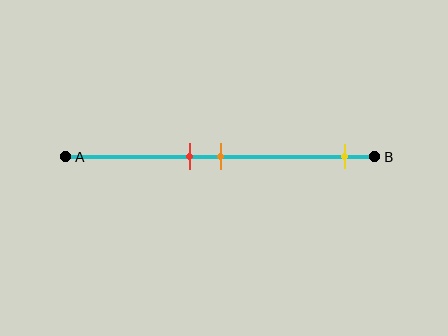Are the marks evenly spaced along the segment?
No, the marks are not evenly spaced.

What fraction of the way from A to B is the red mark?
The red mark is approximately 40% (0.4) of the way from A to B.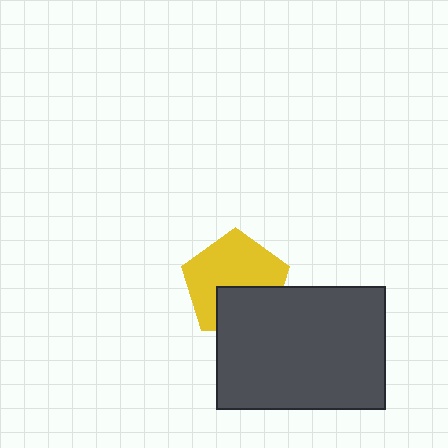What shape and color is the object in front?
The object in front is a dark gray rectangle.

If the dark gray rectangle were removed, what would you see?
You would see the complete yellow pentagon.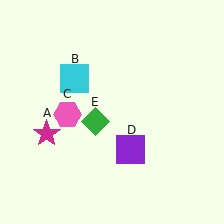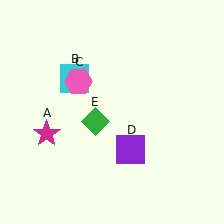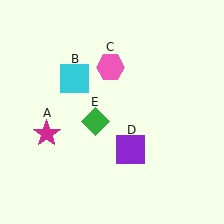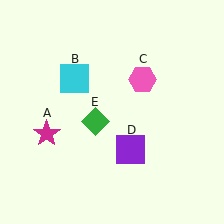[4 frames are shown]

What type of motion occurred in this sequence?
The pink hexagon (object C) rotated clockwise around the center of the scene.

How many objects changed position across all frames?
1 object changed position: pink hexagon (object C).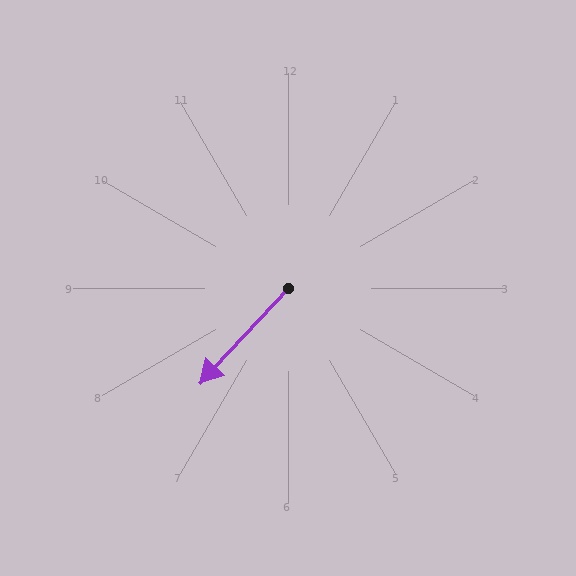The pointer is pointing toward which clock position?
Roughly 7 o'clock.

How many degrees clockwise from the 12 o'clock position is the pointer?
Approximately 223 degrees.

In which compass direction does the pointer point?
Southwest.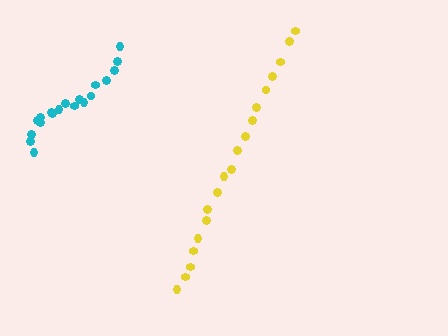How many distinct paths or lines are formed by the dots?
There are 2 distinct paths.